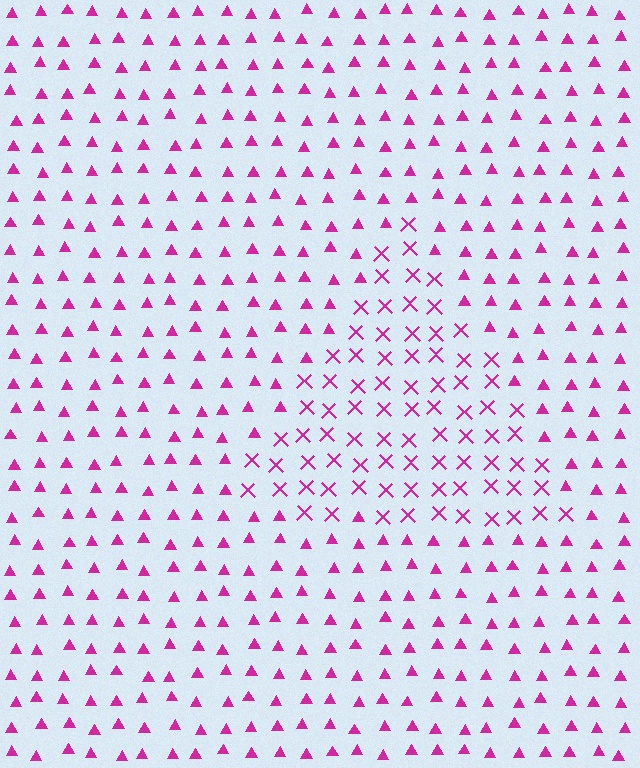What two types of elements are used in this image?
The image uses X marks inside the triangle region and triangles outside it.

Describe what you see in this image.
The image is filled with small magenta elements arranged in a uniform grid. A triangle-shaped region contains X marks, while the surrounding area contains triangles. The boundary is defined purely by the change in element shape.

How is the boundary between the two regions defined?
The boundary is defined by a change in element shape: X marks inside vs. triangles outside. All elements share the same color and spacing.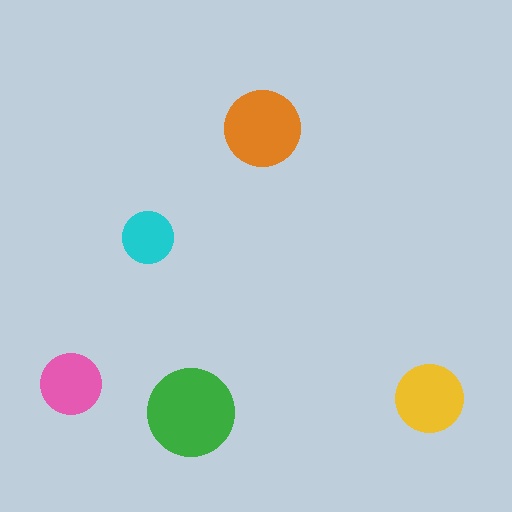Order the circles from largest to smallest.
the green one, the orange one, the yellow one, the pink one, the cyan one.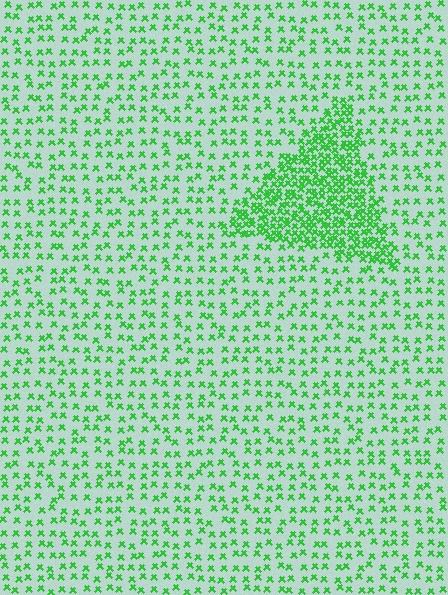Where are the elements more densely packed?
The elements are more densely packed inside the triangle boundary.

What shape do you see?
I see a triangle.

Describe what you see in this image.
The image contains small green elements arranged at two different densities. A triangle-shaped region is visible where the elements are more densely packed than the surrounding area.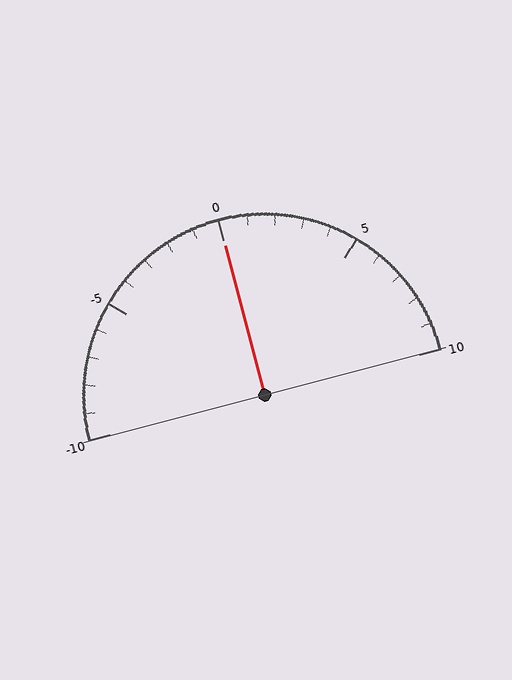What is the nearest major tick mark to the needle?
The nearest major tick mark is 0.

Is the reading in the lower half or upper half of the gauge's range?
The reading is in the upper half of the range (-10 to 10).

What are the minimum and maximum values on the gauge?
The gauge ranges from -10 to 10.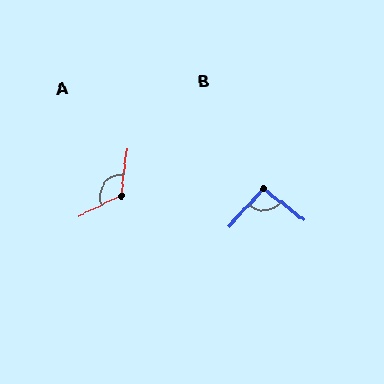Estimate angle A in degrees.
Approximately 123 degrees.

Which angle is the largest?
A, at approximately 123 degrees.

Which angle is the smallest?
B, at approximately 94 degrees.